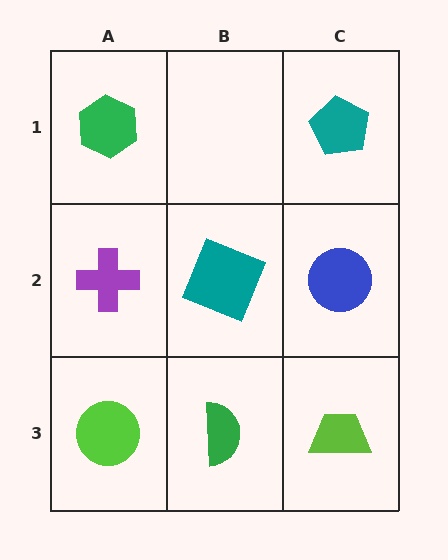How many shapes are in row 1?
2 shapes.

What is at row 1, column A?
A green hexagon.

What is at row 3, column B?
A green semicircle.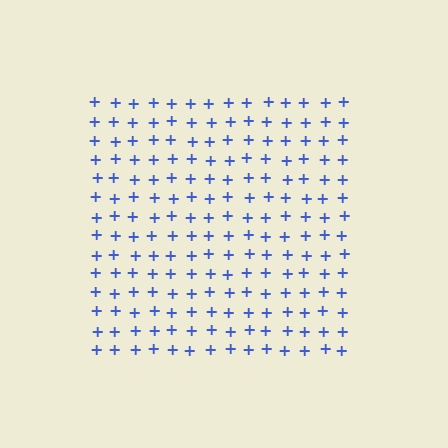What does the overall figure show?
The overall figure shows a square.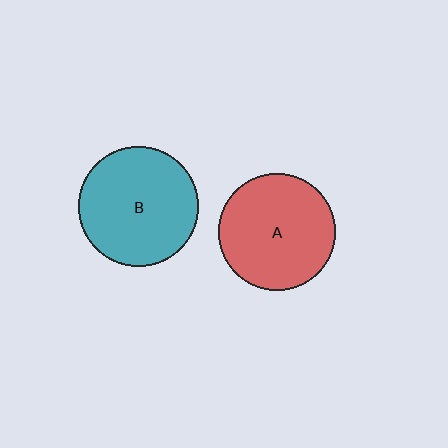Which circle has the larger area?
Circle B (teal).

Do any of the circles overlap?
No, none of the circles overlap.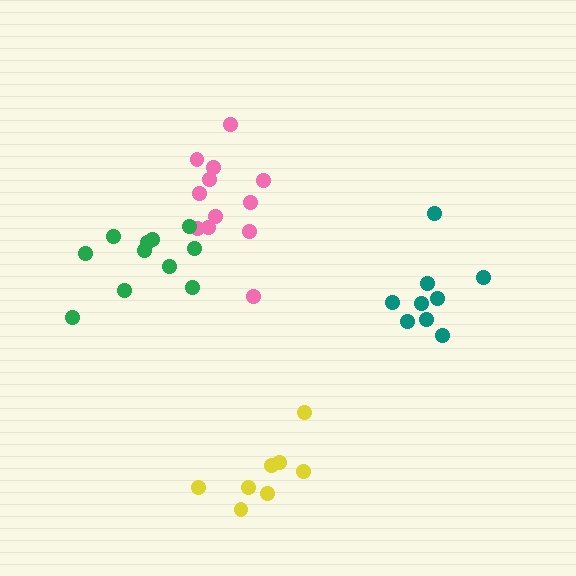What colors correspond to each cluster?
The clusters are colored: pink, teal, green, yellow.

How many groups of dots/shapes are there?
There are 4 groups.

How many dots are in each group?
Group 1: 12 dots, Group 2: 9 dots, Group 3: 11 dots, Group 4: 8 dots (40 total).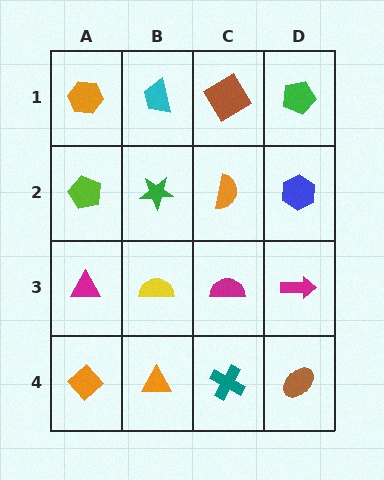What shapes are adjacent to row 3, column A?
A lime pentagon (row 2, column A), an orange diamond (row 4, column A), a yellow semicircle (row 3, column B).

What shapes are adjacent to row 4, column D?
A magenta arrow (row 3, column D), a teal cross (row 4, column C).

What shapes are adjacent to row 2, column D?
A green pentagon (row 1, column D), a magenta arrow (row 3, column D), an orange semicircle (row 2, column C).